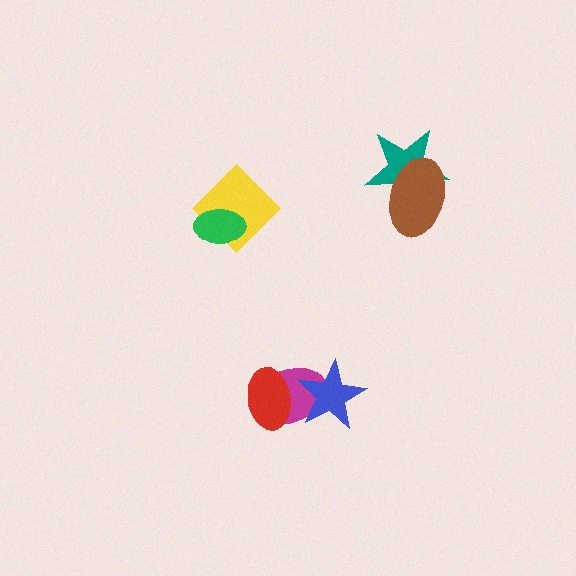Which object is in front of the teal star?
The brown ellipse is in front of the teal star.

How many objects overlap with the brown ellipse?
1 object overlaps with the brown ellipse.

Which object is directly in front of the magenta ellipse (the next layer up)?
The blue star is directly in front of the magenta ellipse.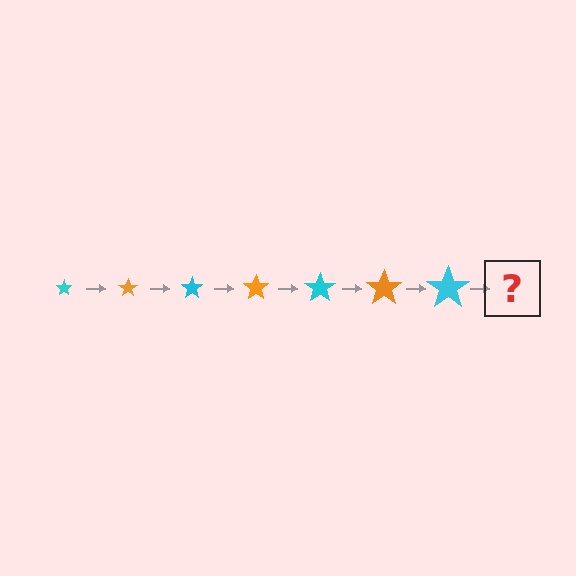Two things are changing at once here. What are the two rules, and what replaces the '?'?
The two rules are that the star grows larger each step and the color cycles through cyan and orange. The '?' should be an orange star, larger than the previous one.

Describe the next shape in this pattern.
It should be an orange star, larger than the previous one.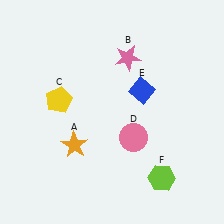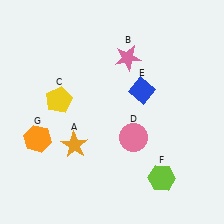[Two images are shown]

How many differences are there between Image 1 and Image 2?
There is 1 difference between the two images.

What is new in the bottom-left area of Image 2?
An orange hexagon (G) was added in the bottom-left area of Image 2.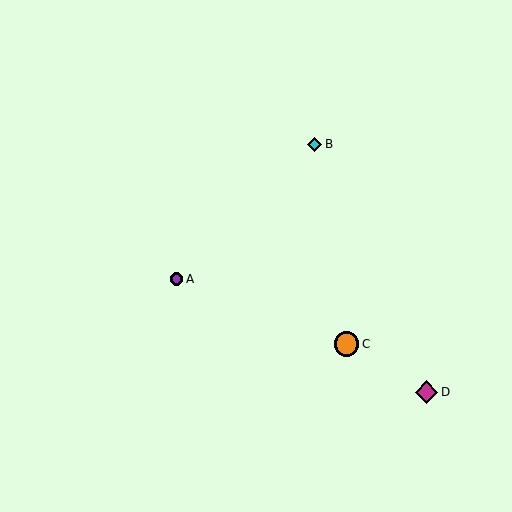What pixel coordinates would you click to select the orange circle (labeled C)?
Click at (347, 344) to select the orange circle C.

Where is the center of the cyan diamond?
The center of the cyan diamond is at (314, 144).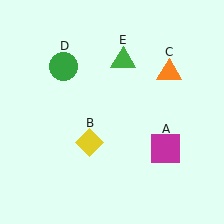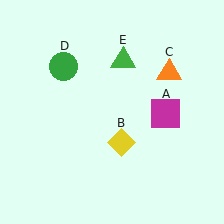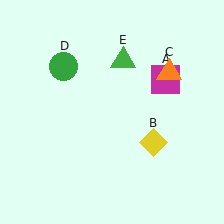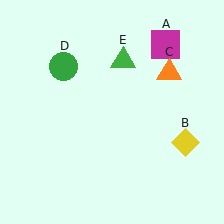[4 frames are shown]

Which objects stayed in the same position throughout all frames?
Orange triangle (object C) and green circle (object D) and green triangle (object E) remained stationary.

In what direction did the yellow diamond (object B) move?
The yellow diamond (object B) moved right.